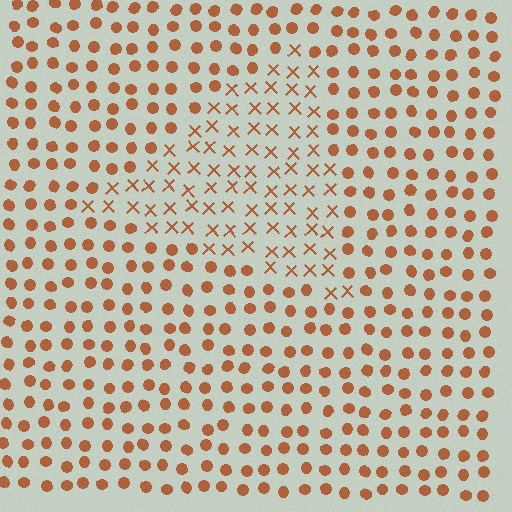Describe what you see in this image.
The image is filled with small brown elements arranged in a uniform grid. A triangle-shaped region contains X marks, while the surrounding area contains circles. The boundary is defined purely by the change in element shape.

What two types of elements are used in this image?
The image uses X marks inside the triangle region and circles outside it.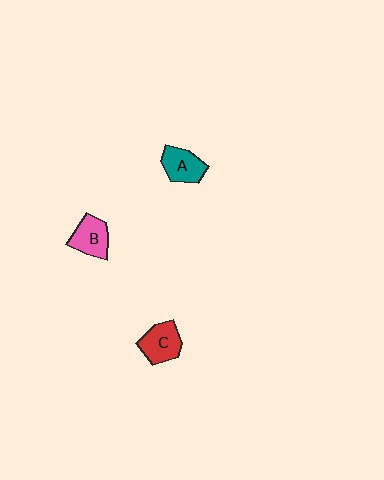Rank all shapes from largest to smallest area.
From largest to smallest: C (red), B (pink), A (teal).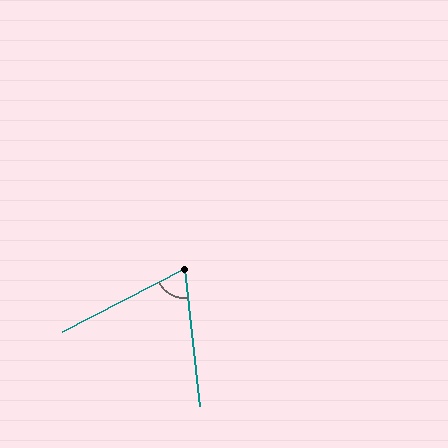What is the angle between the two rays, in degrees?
Approximately 69 degrees.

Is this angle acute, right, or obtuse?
It is acute.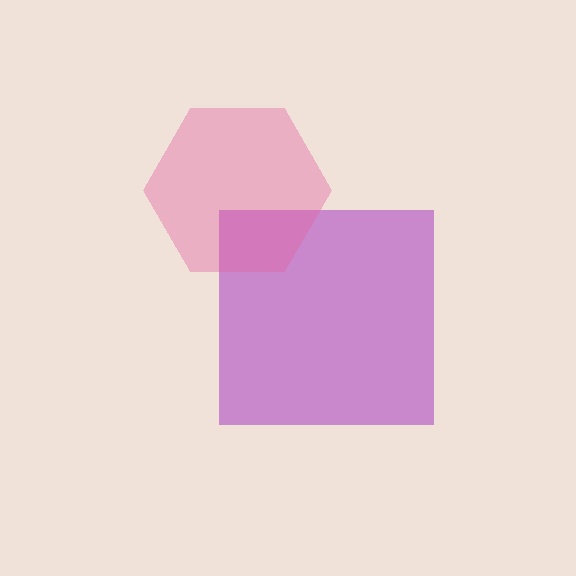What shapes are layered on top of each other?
The layered shapes are: a purple square, a pink hexagon.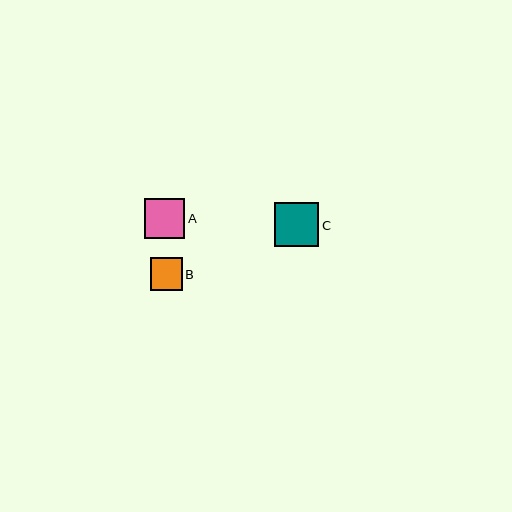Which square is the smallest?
Square B is the smallest with a size of approximately 32 pixels.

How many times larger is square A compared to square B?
Square A is approximately 1.2 times the size of square B.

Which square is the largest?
Square C is the largest with a size of approximately 44 pixels.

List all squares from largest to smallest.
From largest to smallest: C, A, B.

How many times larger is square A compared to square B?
Square A is approximately 1.2 times the size of square B.